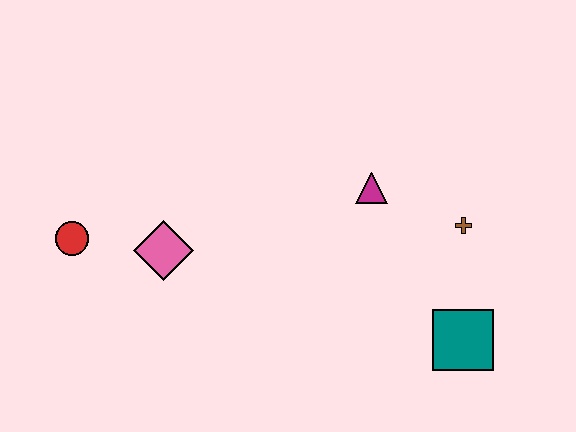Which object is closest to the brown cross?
The magenta triangle is closest to the brown cross.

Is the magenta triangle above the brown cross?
Yes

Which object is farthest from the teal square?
The red circle is farthest from the teal square.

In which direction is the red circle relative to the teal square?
The red circle is to the left of the teal square.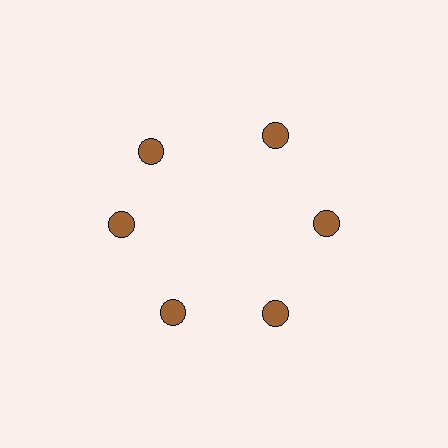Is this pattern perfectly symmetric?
No. The 6 brown circles are arranged in a ring, but one element near the 11 o'clock position is rotated out of alignment along the ring, breaking the 6-fold rotational symmetry.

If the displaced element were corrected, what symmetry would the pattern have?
It would have 6-fold rotational symmetry — the pattern would map onto itself every 60 degrees.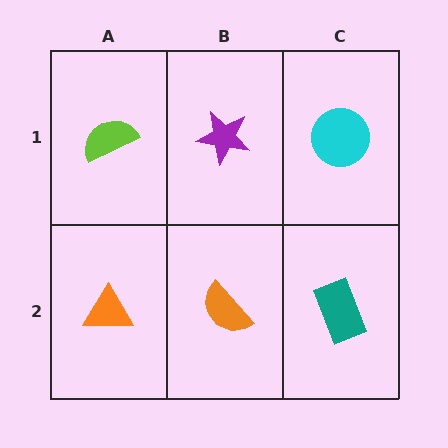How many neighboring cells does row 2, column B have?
3.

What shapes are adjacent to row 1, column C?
A teal rectangle (row 2, column C), a purple star (row 1, column B).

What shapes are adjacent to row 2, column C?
A cyan circle (row 1, column C), an orange semicircle (row 2, column B).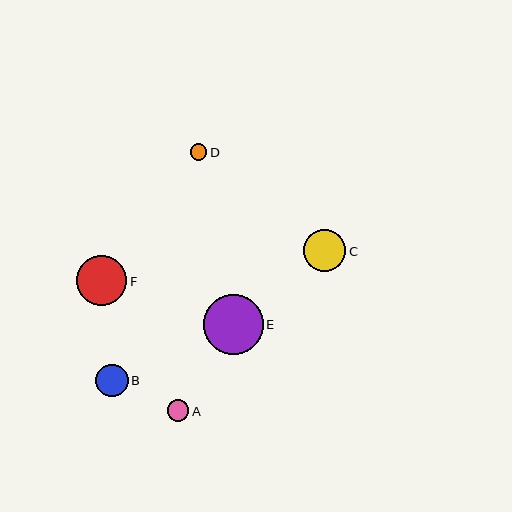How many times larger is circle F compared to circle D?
Circle F is approximately 3.0 times the size of circle D.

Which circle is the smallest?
Circle D is the smallest with a size of approximately 17 pixels.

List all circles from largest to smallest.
From largest to smallest: E, F, C, B, A, D.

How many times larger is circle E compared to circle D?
Circle E is approximately 3.6 times the size of circle D.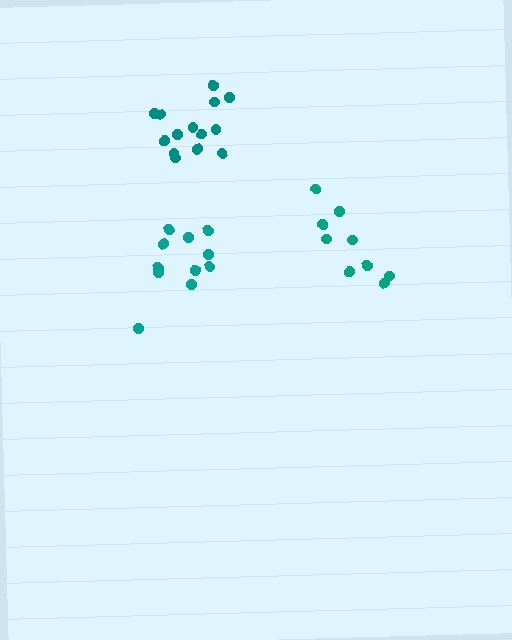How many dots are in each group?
Group 1: 9 dots, Group 2: 14 dots, Group 3: 11 dots (34 total).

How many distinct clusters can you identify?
There are 3 distinct clusters.